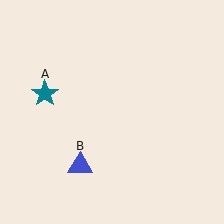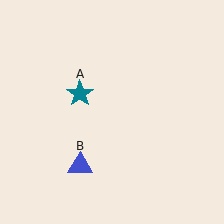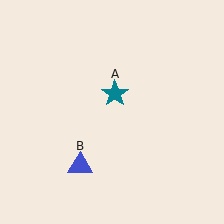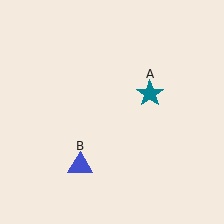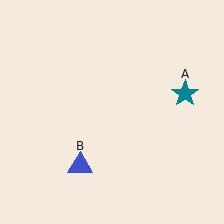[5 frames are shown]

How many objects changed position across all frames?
1 object changed position: teal star (object A).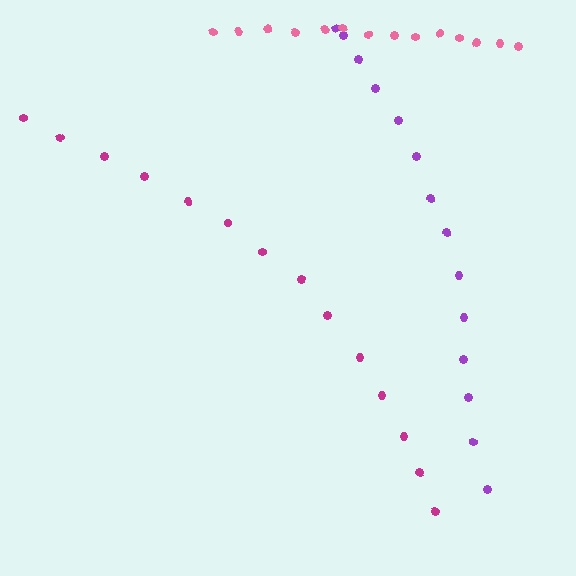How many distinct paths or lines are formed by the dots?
There are 3 distinct paths.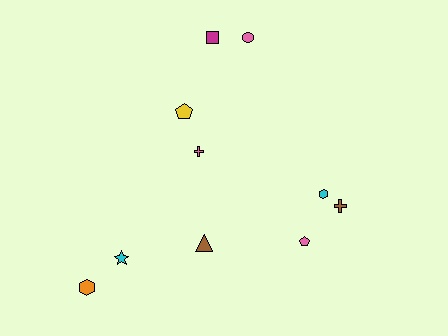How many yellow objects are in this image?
There is 1 yellow object.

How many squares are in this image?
There is 1 square.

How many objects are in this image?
There are 10 objects.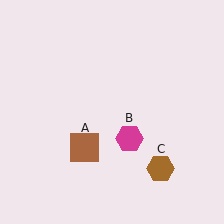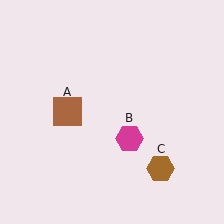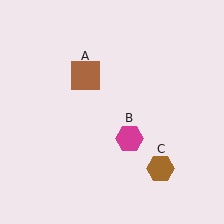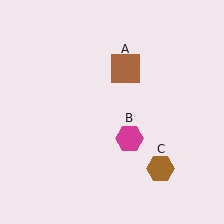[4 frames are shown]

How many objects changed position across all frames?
1 object changed position: brown square (object A).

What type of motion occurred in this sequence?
The brown square (object A) rotated clockwise around the center of the scene.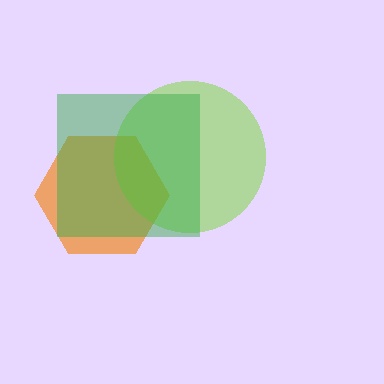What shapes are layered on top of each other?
The layered shapes are: an orange hexagon, a lime circle, a green square.